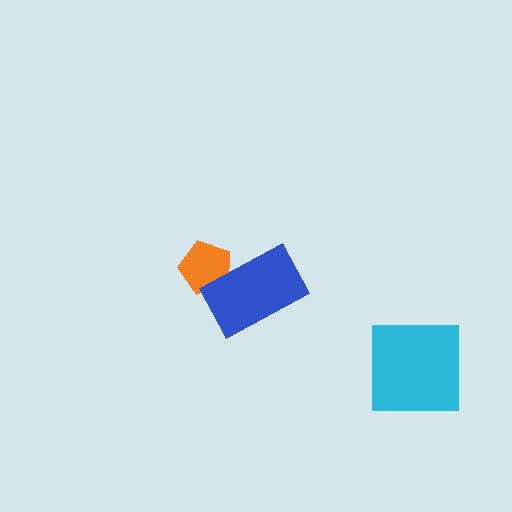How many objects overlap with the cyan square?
0 objects overlap with the cyan square.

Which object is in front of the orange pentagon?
The blue rectangle is in front of the orange pentagon.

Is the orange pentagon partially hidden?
Yes, it is partially covered by another shape.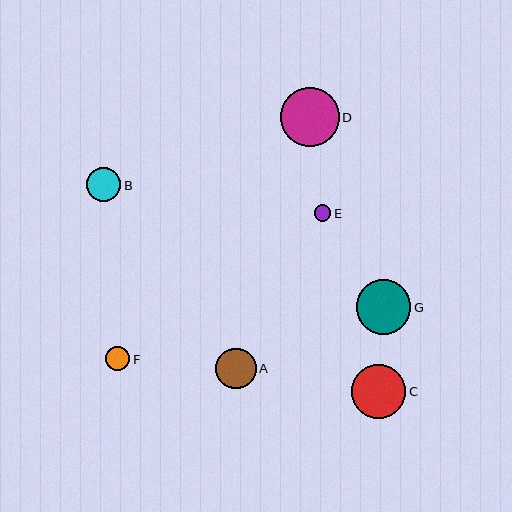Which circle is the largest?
Circle D is the largest with a size of approximately 59 pixels.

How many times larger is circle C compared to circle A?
Circle C is approximately 1.3 times the size of circle A.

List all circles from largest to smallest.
From largest to smallest: D, G, C, A, B, F, E.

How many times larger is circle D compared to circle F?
Circle D is approximately 2.4 times the size of circle F.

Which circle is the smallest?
Circle E is the smallest with a size of approximately 17 pixels.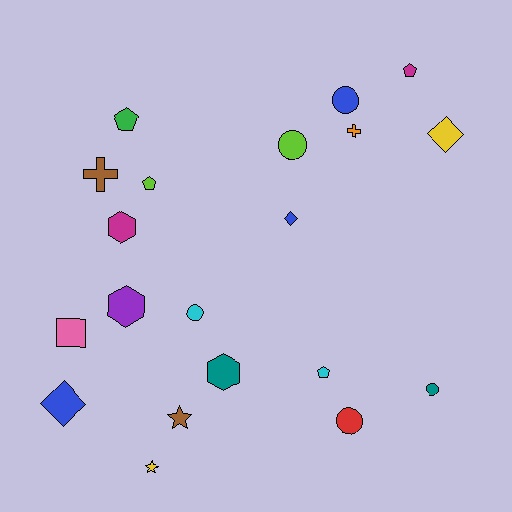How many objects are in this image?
There are 20 objects.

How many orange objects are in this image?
There is 1 orange object.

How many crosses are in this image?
There are 2 crosses.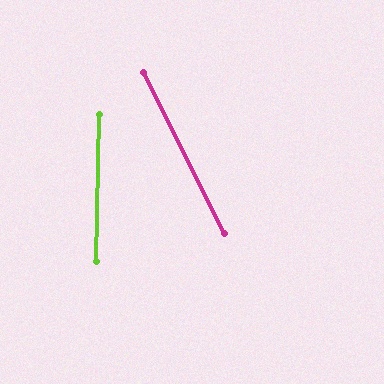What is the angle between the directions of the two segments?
Approximately 28 degrees.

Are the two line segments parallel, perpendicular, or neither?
Neither parallel nor perpendicular — they differ by about 28°.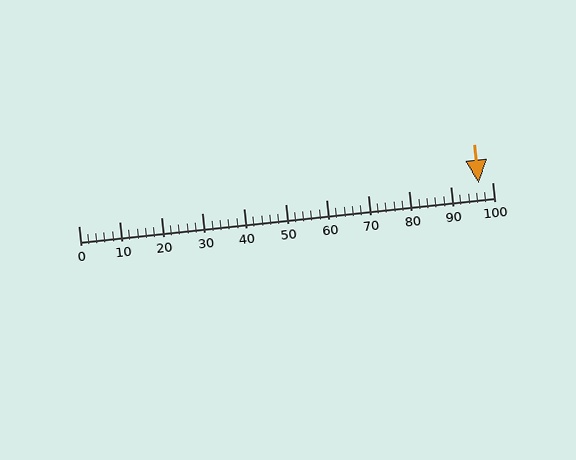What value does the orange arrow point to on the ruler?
The orange arrow points to approximately 97.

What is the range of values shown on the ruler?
The ruler shows values from 0 to 100.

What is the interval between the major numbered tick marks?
The major tick marks are spaced 10 units apart.